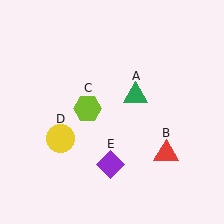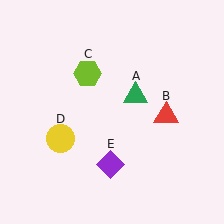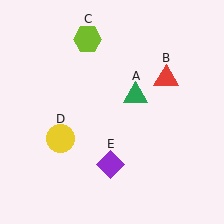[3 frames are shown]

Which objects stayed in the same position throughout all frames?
Green triangle (object A) and yellow circle (object D) and purple diamond (object E) remained stationary.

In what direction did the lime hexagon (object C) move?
The lime hexagon (object C) moved up.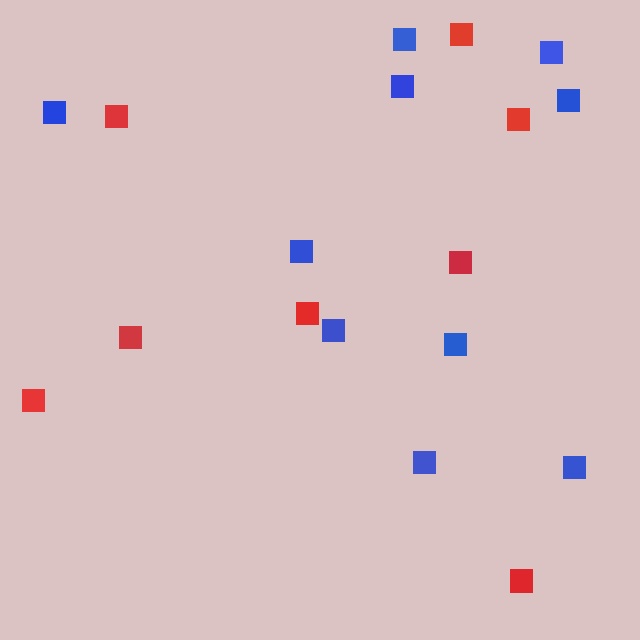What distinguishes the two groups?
There are 2 groups: one group of red squares (8) and one group of blue squares (10).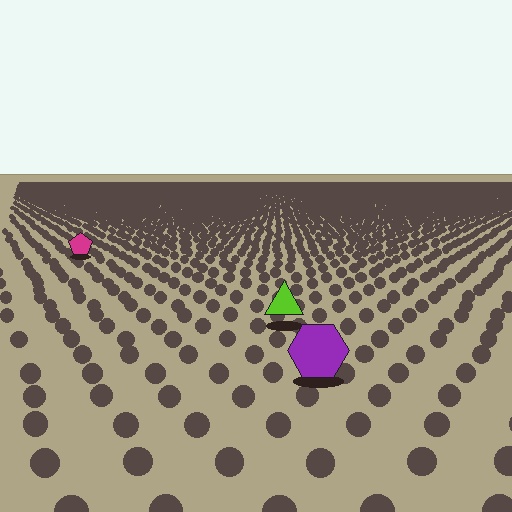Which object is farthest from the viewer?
The magenta pentagon is farthest from the viewer. It appears smaller and the ground texture around it is denser.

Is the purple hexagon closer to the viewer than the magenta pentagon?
Yes. The purple hexagon is closer — you can tell from the texture gradient: the ground texture is coarser near it.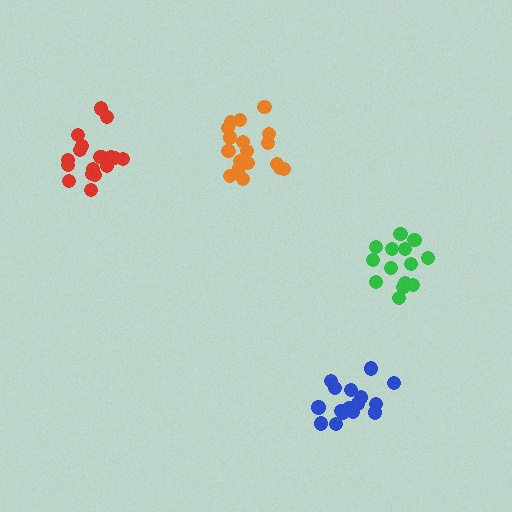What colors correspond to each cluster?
The clusters are colored: orange, green, blue, red.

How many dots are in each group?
Group 1: 18 dots, Group 2: 14 dots, Group 3: 16 dots, Group 4: 18 dots (66 total).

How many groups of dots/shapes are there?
There are 4 groups.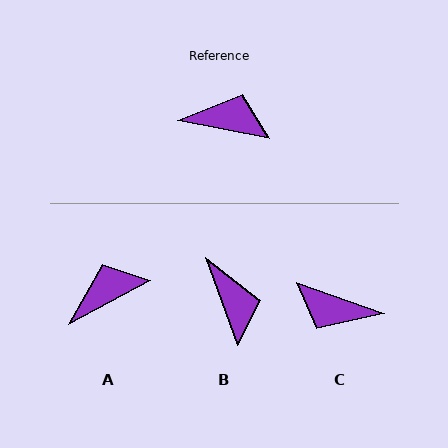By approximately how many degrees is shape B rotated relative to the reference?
Approximately 60 degrees clockwise.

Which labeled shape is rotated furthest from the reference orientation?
C, about 171 degrees away.